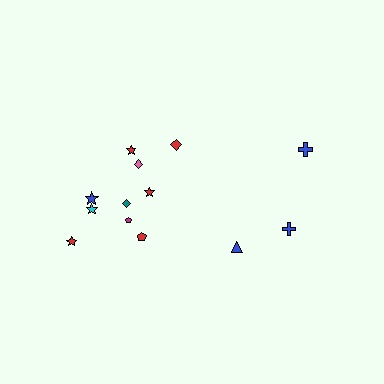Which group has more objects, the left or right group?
The left group.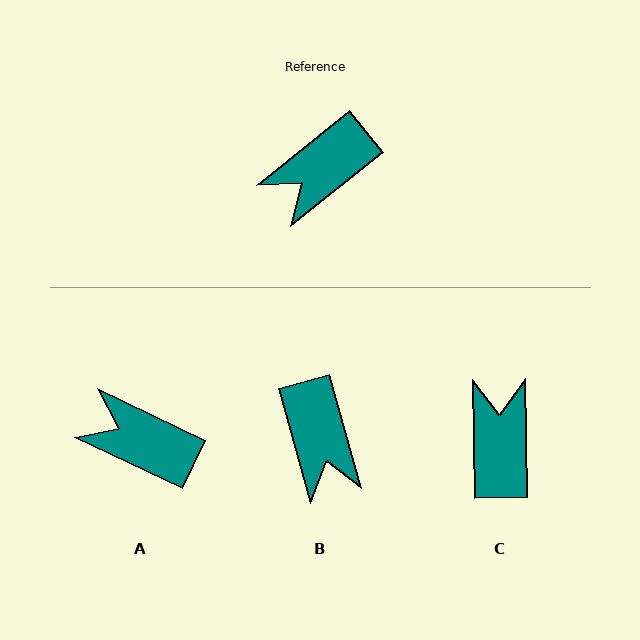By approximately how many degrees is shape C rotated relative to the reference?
Approximately 128 degrees clockwise.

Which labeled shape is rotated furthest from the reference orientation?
C, about 128 degrees away.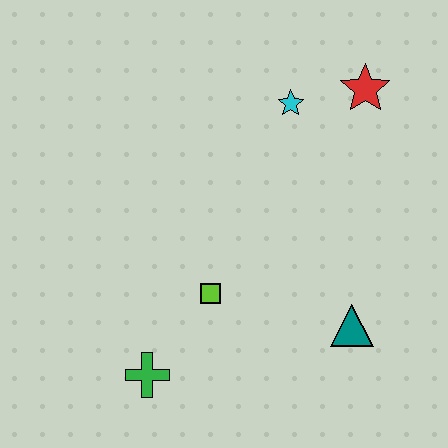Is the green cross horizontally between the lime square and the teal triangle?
No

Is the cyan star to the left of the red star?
Yes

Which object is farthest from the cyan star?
The green cross is farthest from the cyan star.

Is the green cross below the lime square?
Yes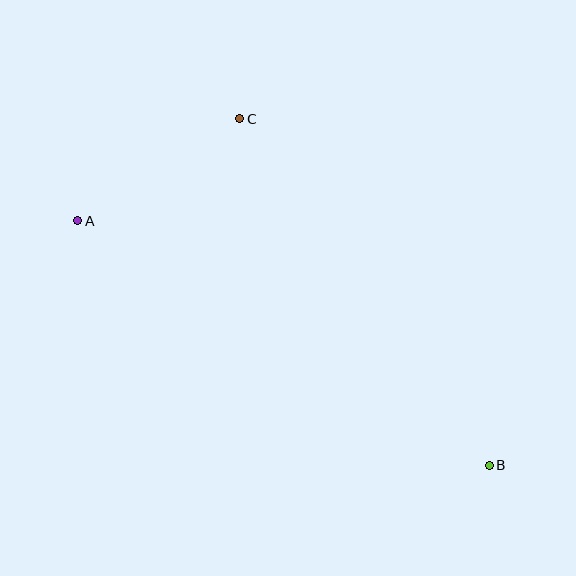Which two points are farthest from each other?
Points A and B are farthest from each other.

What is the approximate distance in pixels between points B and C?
The distance between B and C is approximately 427 pixels.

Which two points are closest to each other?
Points A and C are closest to each other.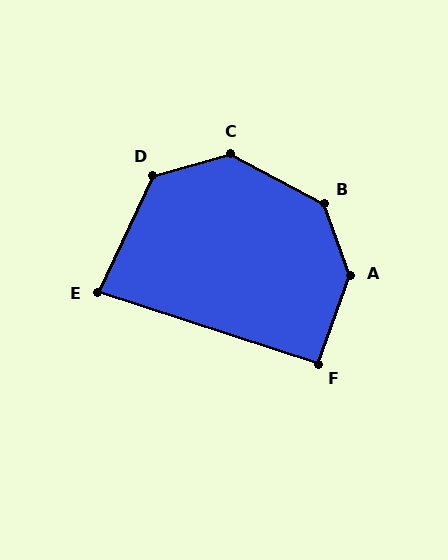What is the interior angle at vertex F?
Approximately 92 degrees (approximately right).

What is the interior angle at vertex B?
Approximately 137 degrees (obtuse).